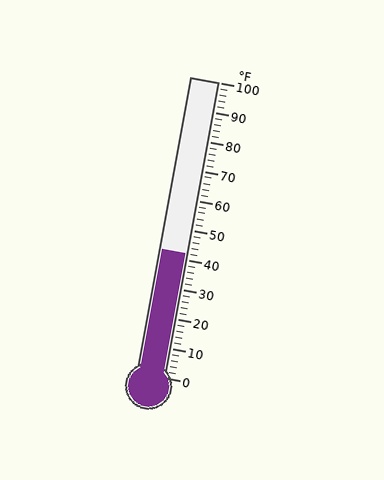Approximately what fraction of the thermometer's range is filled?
The thermometer is filled to approximately 40% of its range.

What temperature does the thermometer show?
The thermometer shows approximately 42°F.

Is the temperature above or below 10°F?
The temperature is above 10°F.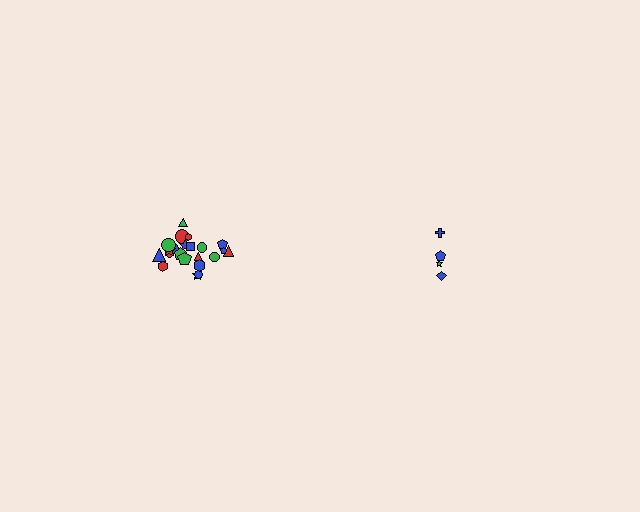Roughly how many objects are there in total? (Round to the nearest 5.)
Roughly 25 objects in total.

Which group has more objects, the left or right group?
The left group.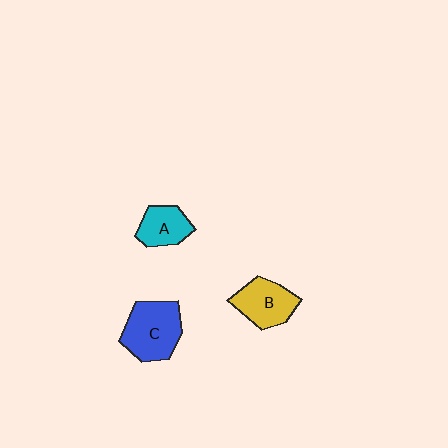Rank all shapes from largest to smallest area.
From largest to smallest: C (blue), B (yellow), A (cyan).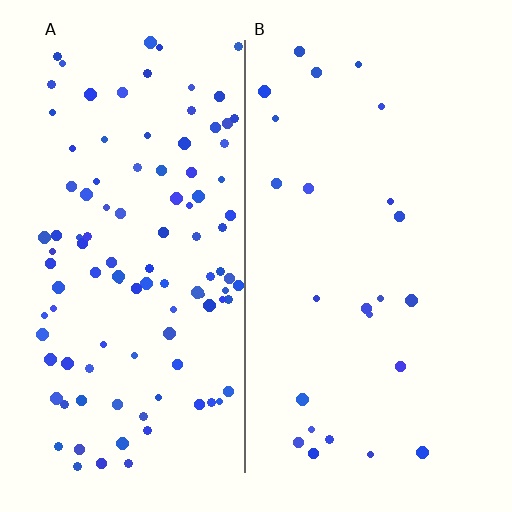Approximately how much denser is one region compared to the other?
Approximately 4.4× — region A over region B.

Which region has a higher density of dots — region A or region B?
A (the left).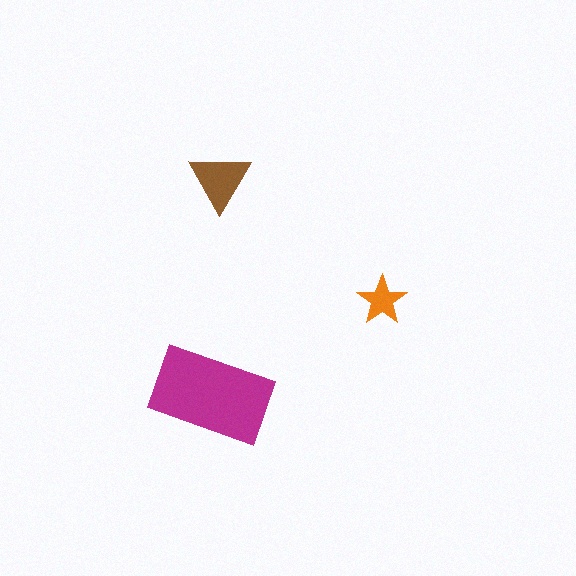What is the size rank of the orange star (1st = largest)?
3rd.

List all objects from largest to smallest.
The magenta rectangle, the brown triangle, the orange star.